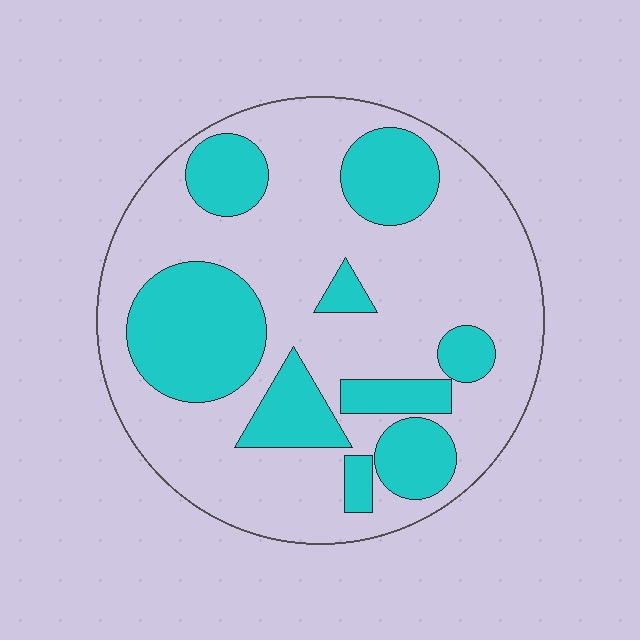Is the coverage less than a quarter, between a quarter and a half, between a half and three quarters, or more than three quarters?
Between a quarter and a half.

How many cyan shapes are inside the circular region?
9.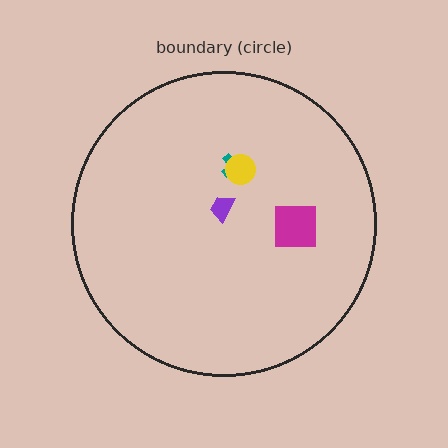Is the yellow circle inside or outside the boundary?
Inside.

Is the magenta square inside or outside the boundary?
Inside.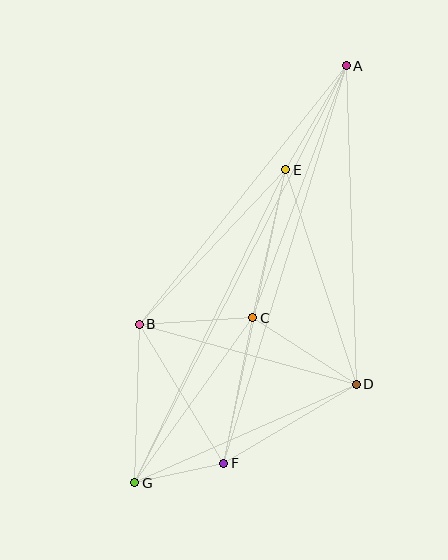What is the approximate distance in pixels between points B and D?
The distance between B and D is approximately 225 pixels.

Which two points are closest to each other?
Points F and G are closest to each other.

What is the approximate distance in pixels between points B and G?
The distance between B and G is approximately 158 pixels.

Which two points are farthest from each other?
Points A and G are farthest from each other.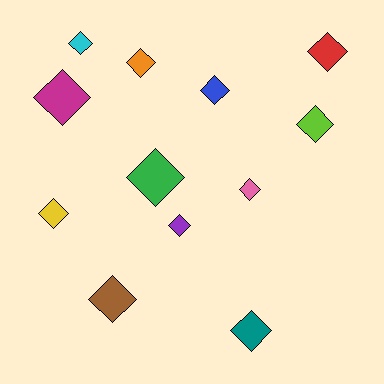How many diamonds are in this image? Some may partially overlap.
There are 12 diamonds.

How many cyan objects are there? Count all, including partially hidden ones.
There is 1 cyan object.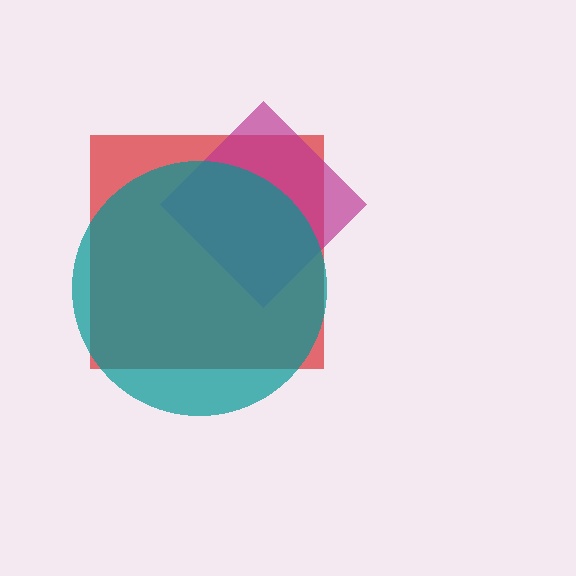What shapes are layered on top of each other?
The layered shapes are: a red square, a magenta diamond, a teal circle.